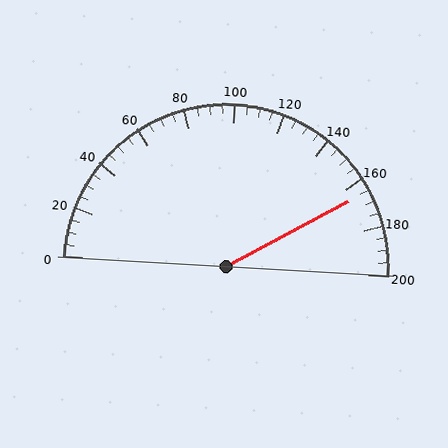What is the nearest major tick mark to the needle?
The nearest major tick mark is 160.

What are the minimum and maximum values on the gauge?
The gauge ranges from 0 to 200.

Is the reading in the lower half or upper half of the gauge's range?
The reading is in the upper half of the range (0 to 200).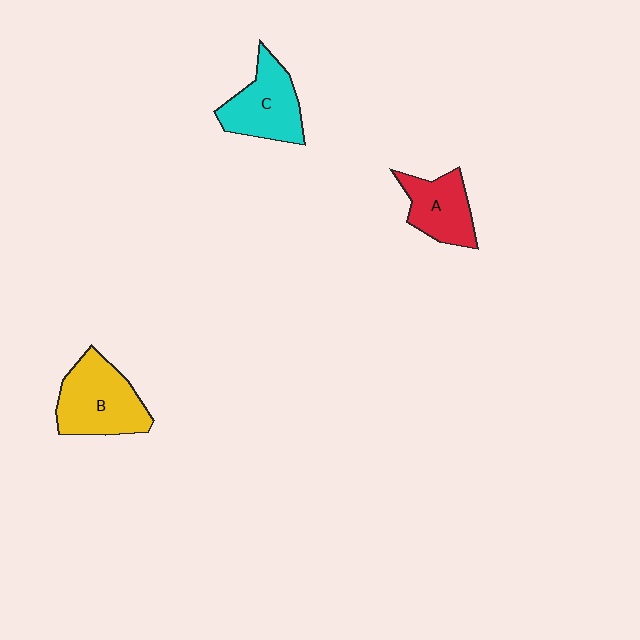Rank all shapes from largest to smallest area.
From largest to smallest: B (yellow), C (cyan), A (red).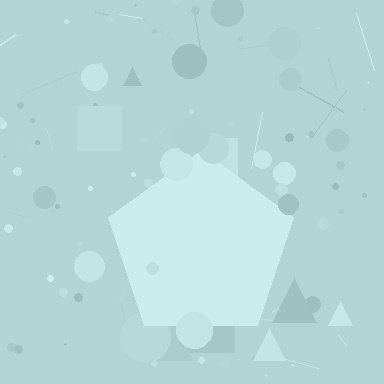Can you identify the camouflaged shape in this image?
The camouflaged shape is a pentagon.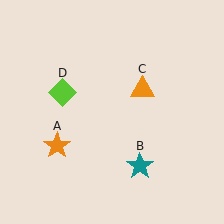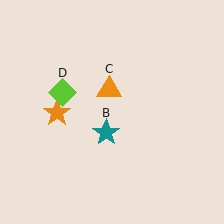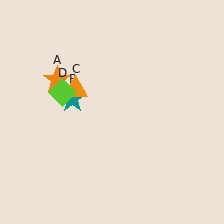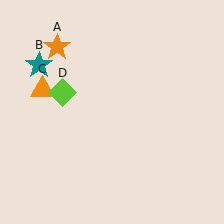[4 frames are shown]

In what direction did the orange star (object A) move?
The orange star (object A) moved up.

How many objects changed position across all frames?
3 objects changed position: orange star (object A), teal star (object B), orange triangle (object C).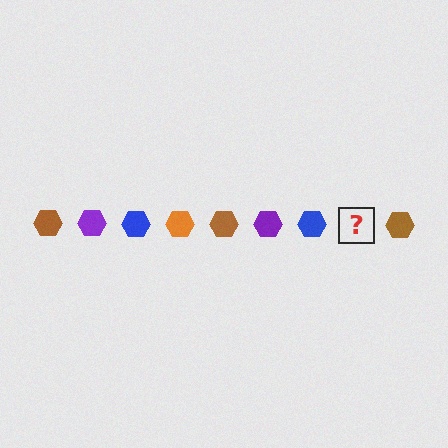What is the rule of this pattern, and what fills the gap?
The rule is that the pattern cycles through brown, purple, blue, orange hexagons. The gap should be filled with an orange hexagon.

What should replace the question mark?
The question mark should be replaced with an orange hexagon.